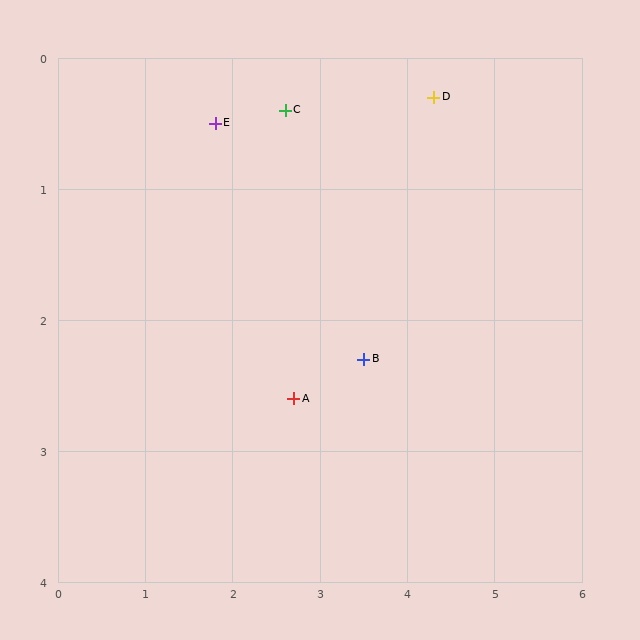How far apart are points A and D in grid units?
Points A and D are about 2.8 grid units apart.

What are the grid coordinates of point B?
Point B is at approximately (3.5, 2.3).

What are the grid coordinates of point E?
Point E is at approximately (1.8, 0.5).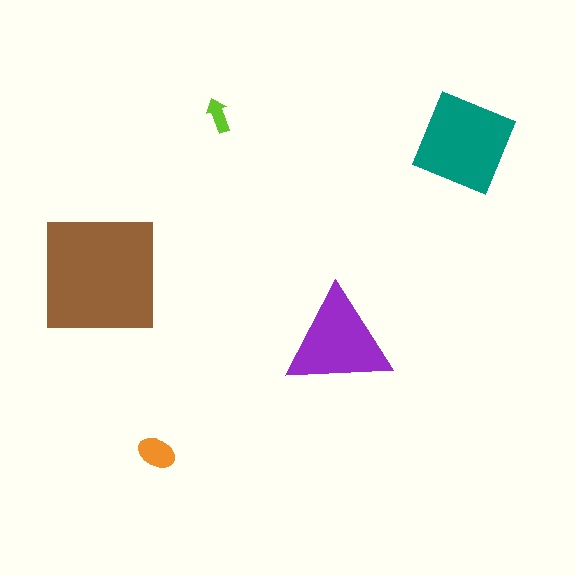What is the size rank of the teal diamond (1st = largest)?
2nd.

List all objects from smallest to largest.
The lime arrow, the orange ellipse, the purple triangle, the teal diamond, the brown square.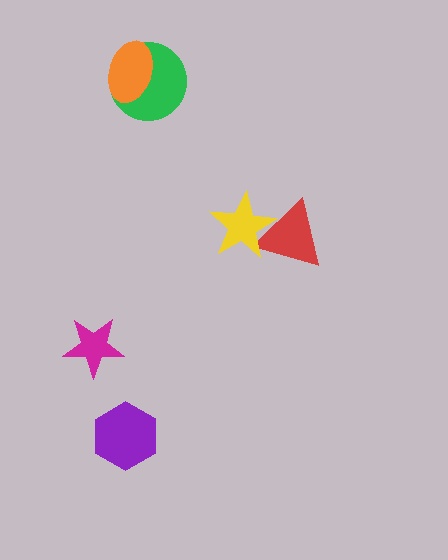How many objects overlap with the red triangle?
1 object overlaps with the red triangle.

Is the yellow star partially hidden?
No, no other shape covers it.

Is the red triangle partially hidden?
Yes, it is partially covered by another shape.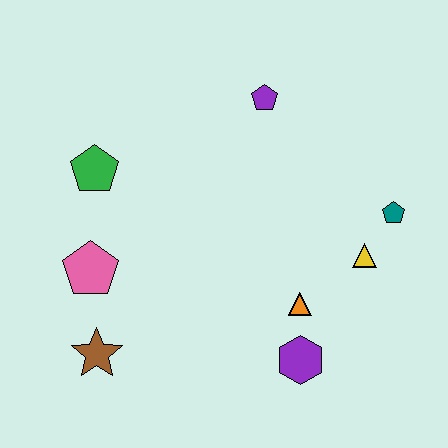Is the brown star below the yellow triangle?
Yes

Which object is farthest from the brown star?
The teal pentagon is farthest from the brown star.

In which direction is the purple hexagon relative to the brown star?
The purple hexagon is to the right of the brown star.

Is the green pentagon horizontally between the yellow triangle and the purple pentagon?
No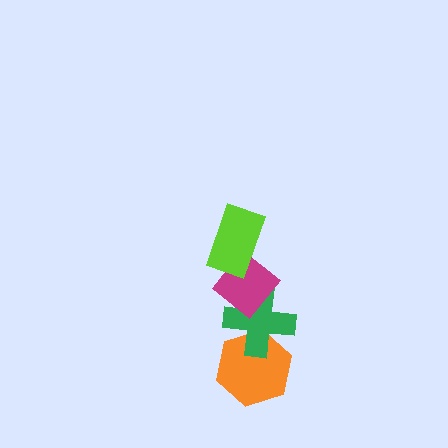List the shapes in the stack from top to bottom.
From top to bottom: the lime rectangle, the magenta diamond, the green cross, the orange hexagon.